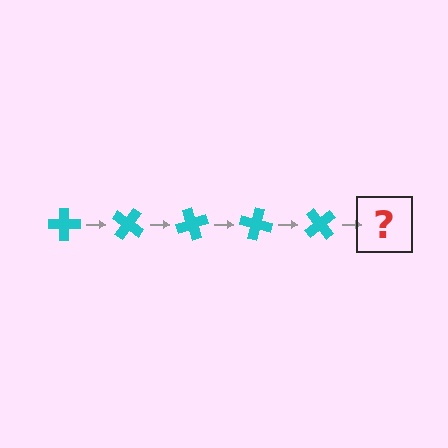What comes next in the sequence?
The next element should be a cyan cross rotated 175 degrees.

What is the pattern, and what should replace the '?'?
The pattern is that the cross rotates 35 degrees each step. The '?' should be a cyan cross rotated 175 degrees.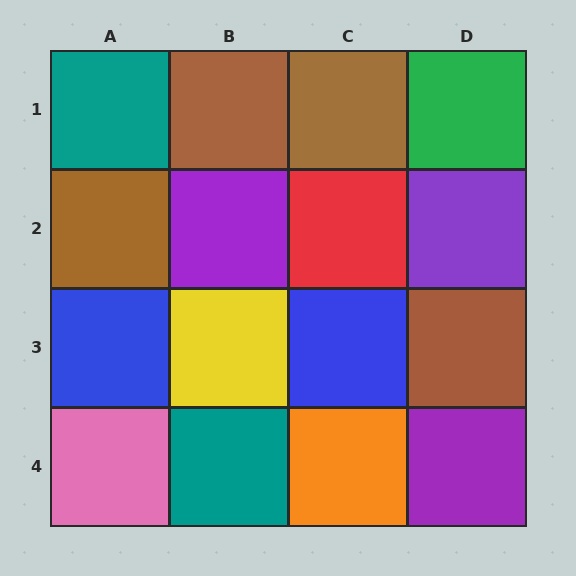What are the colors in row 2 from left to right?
Brown, purple, red, purple.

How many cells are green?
1 cell is green.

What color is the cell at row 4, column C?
Orange.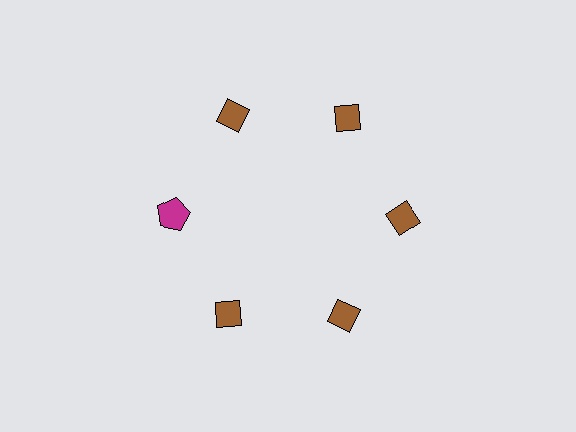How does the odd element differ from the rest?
It differs in both color (magenta instead of brown) and shape (pentagon instead of diamond).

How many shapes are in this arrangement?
There are 6 shapes arranged in a ring pattern.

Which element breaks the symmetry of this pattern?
The magenta pentagon at roughly the 9 o'clock position breaks the symmetry. All other shapes are brown diamonds.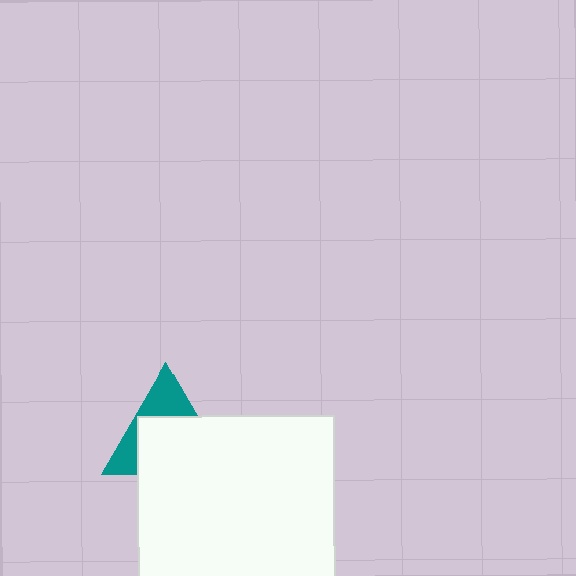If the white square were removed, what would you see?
You would see the complete teal triangle.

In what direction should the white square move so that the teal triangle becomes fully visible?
The white square should move down. That is the shortest direction to clear the overlap and leave the teal triangle fully visible.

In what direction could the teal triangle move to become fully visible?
The teal triangle could move up. That would shift it out from behind the white square entirely.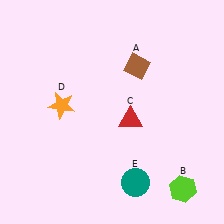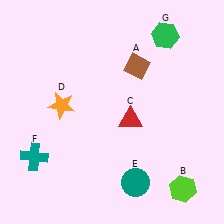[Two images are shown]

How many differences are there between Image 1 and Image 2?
There are 2 differences between the two images.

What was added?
A teal cross (F), a green hexagon (G) were added in Image 2.